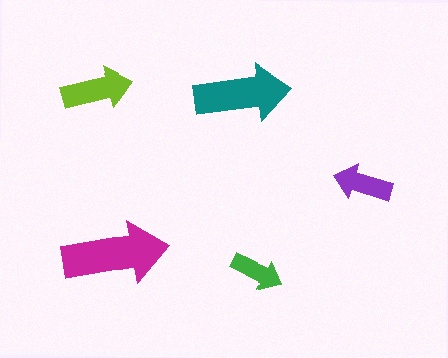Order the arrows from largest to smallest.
the magenta one, the teal one, the lime one, the purple one, the green one.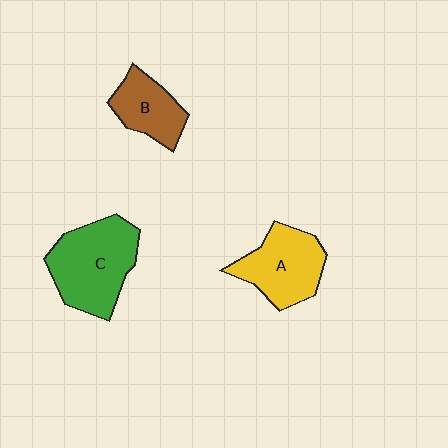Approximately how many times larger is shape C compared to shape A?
Approximately 1.3 times.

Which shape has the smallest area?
Shape B (brown).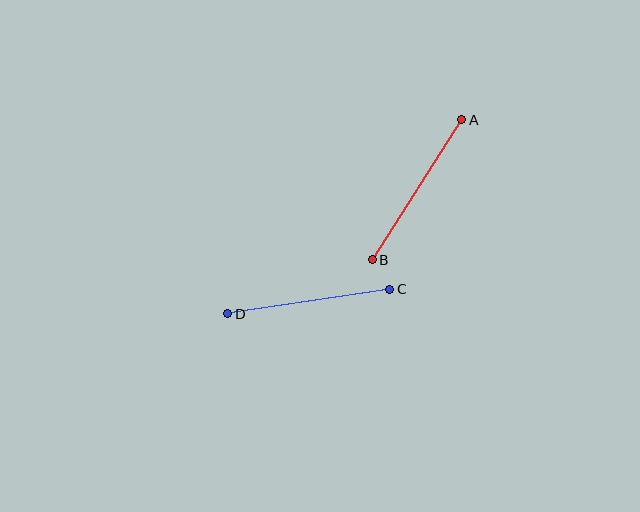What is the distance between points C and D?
The distance is approximately 164 pixels.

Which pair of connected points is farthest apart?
Points A and B are farthest apart.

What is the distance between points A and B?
The distance is approximately 166 pixels.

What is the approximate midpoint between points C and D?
The midpoint is at approximately (309, 302) pixels.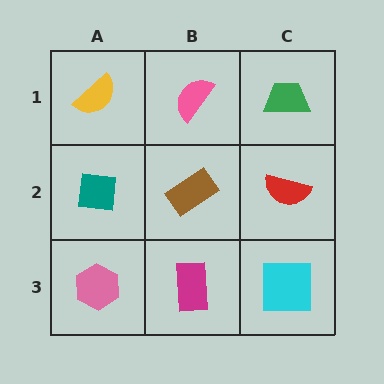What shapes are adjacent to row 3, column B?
A brown rectangle (row 2, column B), a pink hexagon (row 3, column A), a cyan square (row 3, column C).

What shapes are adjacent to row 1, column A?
A teal square (row 2, column A), a pink semicircle (row 1, column B).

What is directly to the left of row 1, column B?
A yellow semicircle.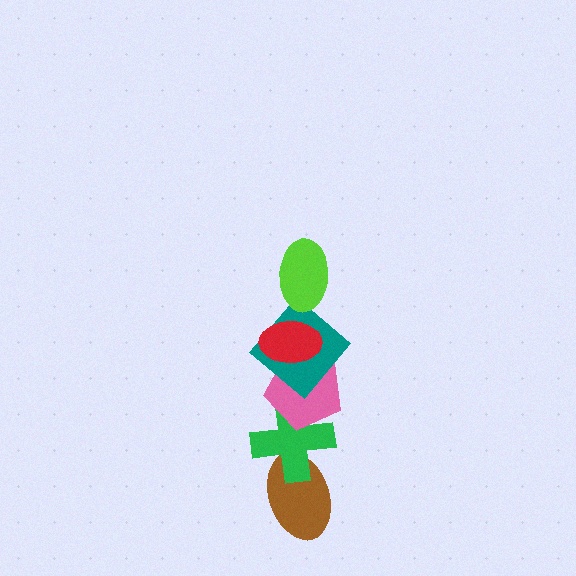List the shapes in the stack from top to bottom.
From top to bottom: the lime ellipse, the red ellipse, the teal diamond, the pink pentagon, the green cross, the brown ellipse.